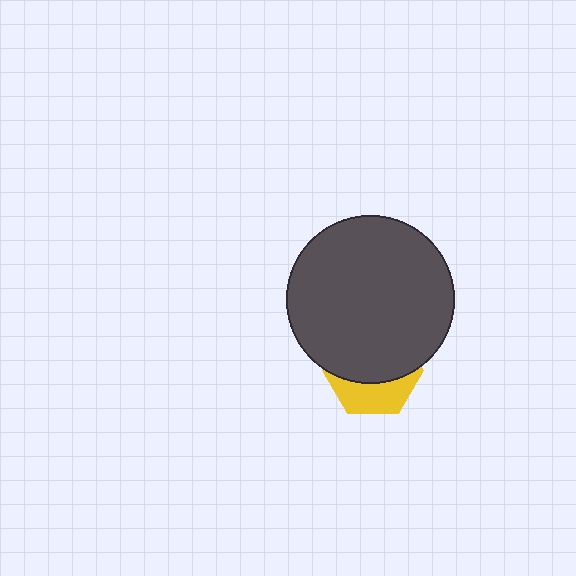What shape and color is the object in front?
The object in front is a dark gray circle.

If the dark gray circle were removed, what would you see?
You would see the complete yellow hexagon.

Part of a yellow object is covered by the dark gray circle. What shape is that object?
It is a hexagon.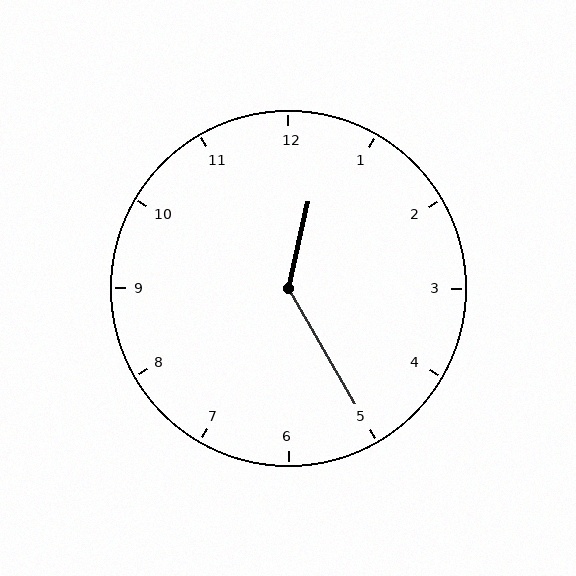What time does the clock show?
12:25.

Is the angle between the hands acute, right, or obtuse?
It is obtuse.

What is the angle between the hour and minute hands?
Approximately 138 degrees.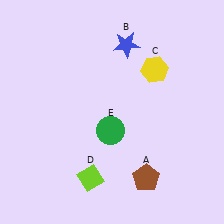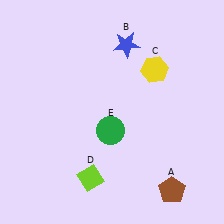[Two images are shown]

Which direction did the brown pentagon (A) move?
The brown pentagon (A) moved right.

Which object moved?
The brown pentagon (A) moved right.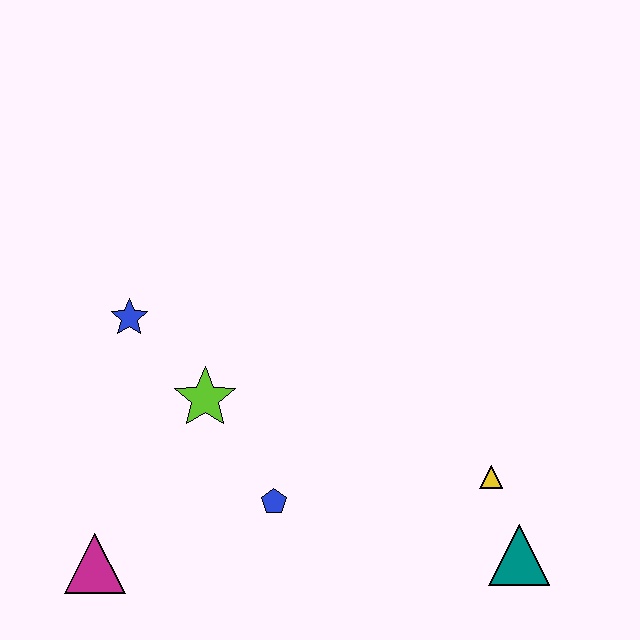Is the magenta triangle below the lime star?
Yes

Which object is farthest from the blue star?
The teal triangle is farthest from the blue star.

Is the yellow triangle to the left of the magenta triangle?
No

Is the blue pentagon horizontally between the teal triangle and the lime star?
Yes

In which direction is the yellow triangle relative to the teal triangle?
The yellow triangle is above the teal triangle.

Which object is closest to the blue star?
The lime star is closest to the blue star.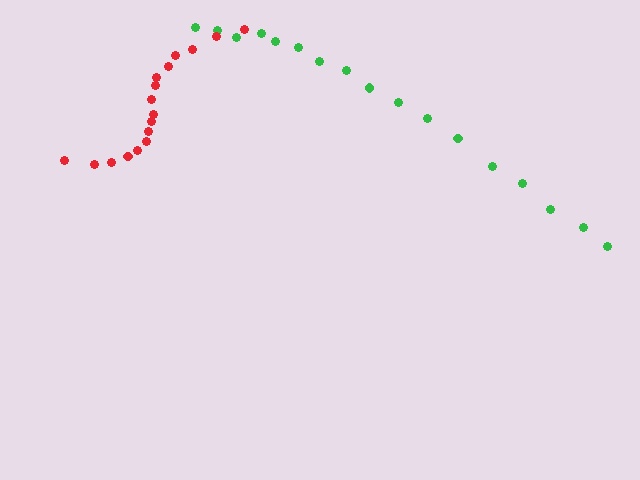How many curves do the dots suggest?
There are 2 distinct paths.